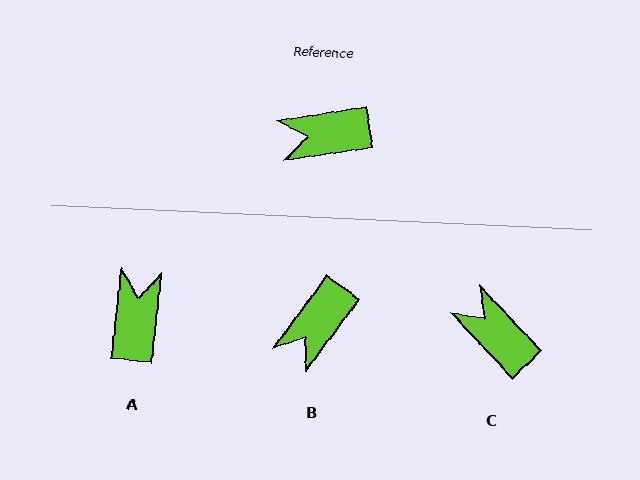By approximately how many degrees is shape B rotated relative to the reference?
Approximately 45 degrees counter-clockwise.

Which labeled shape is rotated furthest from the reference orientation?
A, about 105 degrees away.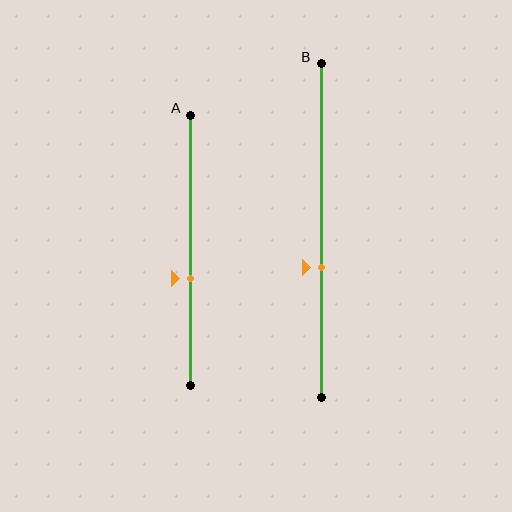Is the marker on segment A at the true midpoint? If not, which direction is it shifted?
No, the marker on segment A is shifted downward by about 11% of the segment length.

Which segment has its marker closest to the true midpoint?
Segment A has its marker closest to the true midpoint.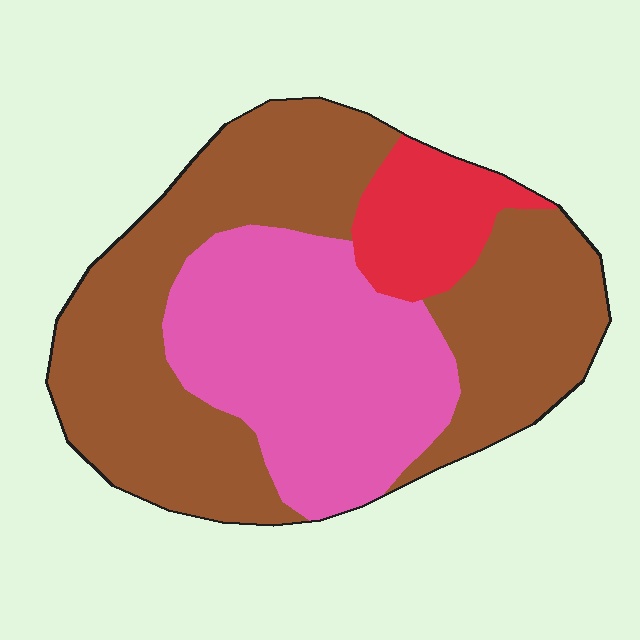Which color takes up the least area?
Red, at roughly 10%.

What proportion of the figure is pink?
Pink covers 34% of the figure.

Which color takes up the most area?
Brown, at roughly 55%.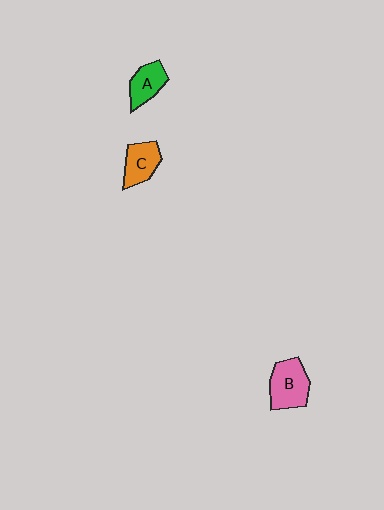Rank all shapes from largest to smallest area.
From largest to smallest: B (pink), C (orange), A (green).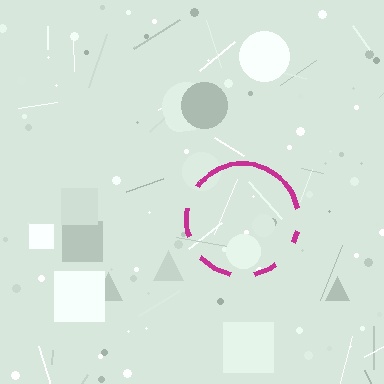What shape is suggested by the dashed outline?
The dashed outline suggests a circle.